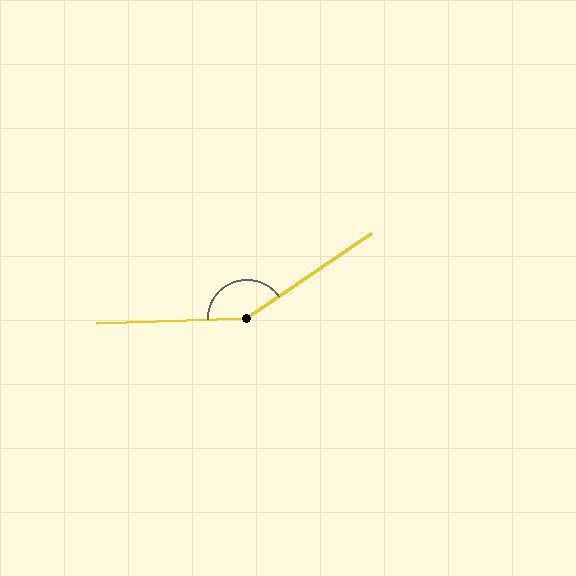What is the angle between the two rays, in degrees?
Approximately 148 degrees.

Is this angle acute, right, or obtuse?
It is obtuse.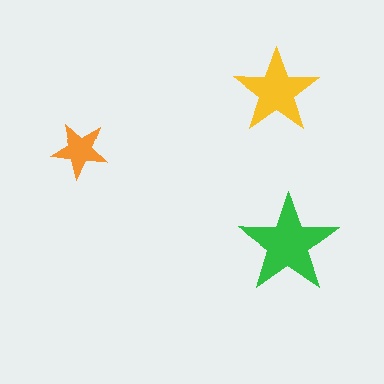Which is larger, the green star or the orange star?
The green one.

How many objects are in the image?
There are 3 objects in the image.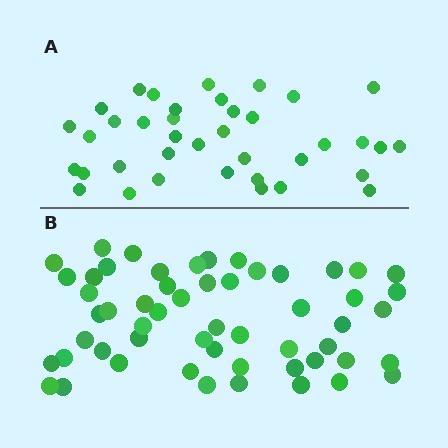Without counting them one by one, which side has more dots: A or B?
Region B (the bottom region) has more dots.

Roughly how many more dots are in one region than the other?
Region B has approximately 15 more dots than region A.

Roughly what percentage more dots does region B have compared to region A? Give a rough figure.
About 45% more.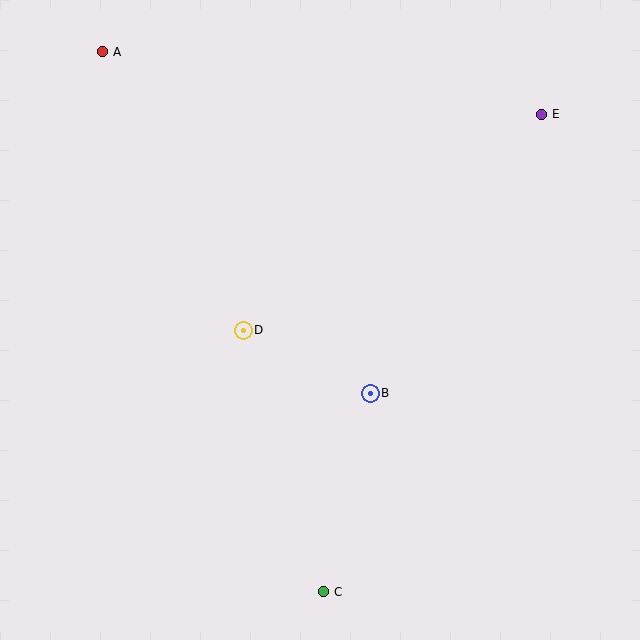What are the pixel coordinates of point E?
Point E is at (541, 114).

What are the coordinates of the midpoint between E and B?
The midpoint between E and B is at (456, 254).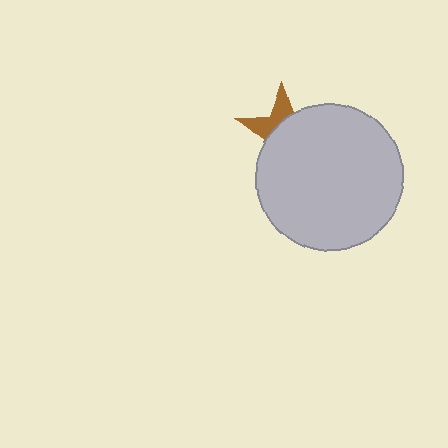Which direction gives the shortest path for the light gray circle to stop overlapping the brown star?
Moving toward the lower-right gives the shortest separation.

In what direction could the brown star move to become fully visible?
The brown star could move toward the upper-left. That would shift it out from behind the light gray circle entirely.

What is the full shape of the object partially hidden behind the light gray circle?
The partially hidden object is a brown star.